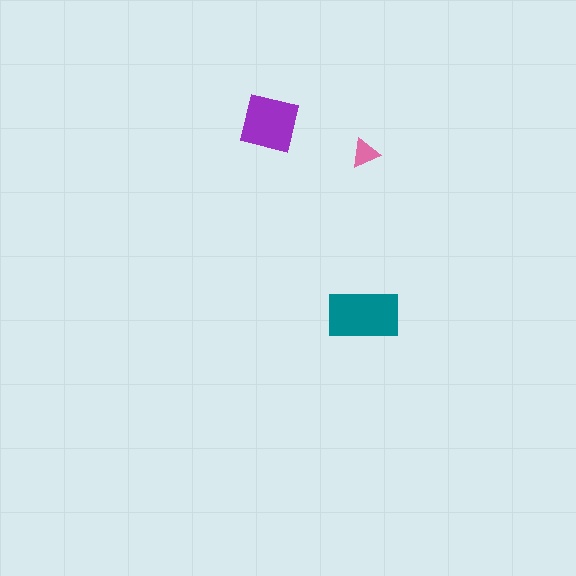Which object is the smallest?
The pink triangle.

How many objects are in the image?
There are 3 objects in the image.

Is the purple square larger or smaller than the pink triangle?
Larger.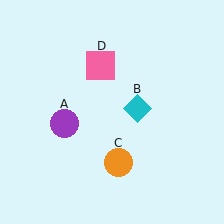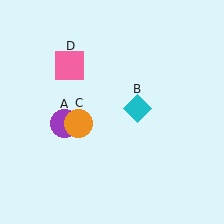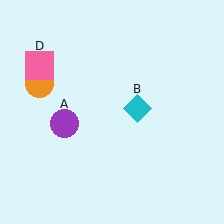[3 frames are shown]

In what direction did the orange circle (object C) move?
The orange circle (object C) moved up and to the left.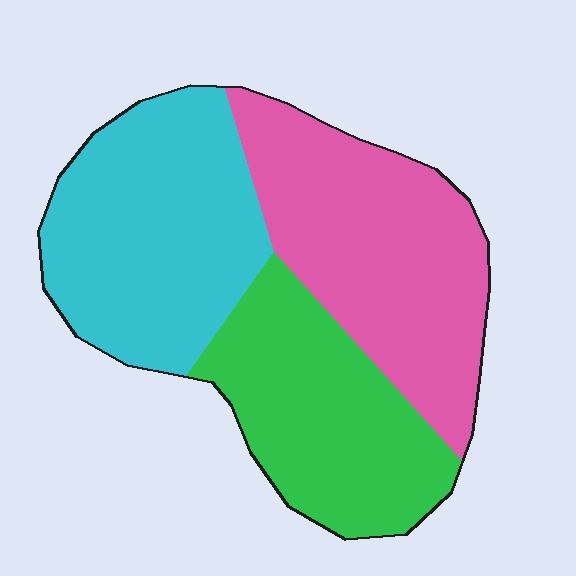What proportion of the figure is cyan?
Cyan covers about 35% of the figure.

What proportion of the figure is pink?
Pink covers roughly 35% of the figure.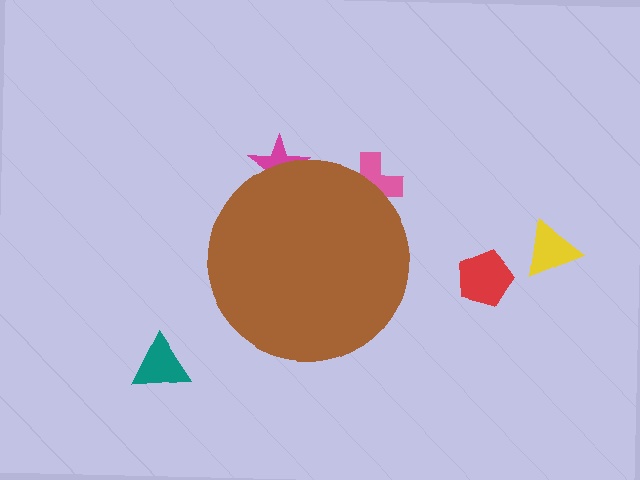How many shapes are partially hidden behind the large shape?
2 shapes are partially hidden.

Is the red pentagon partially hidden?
No, the red pentagon is fully visible.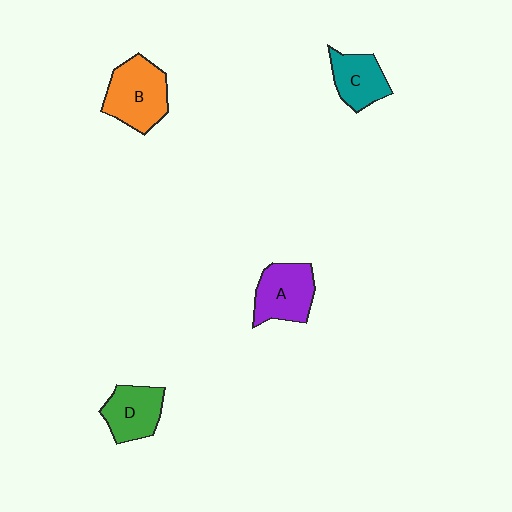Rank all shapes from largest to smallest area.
From largest to smallest: B (orange), A (purple), D (green), C (teal).